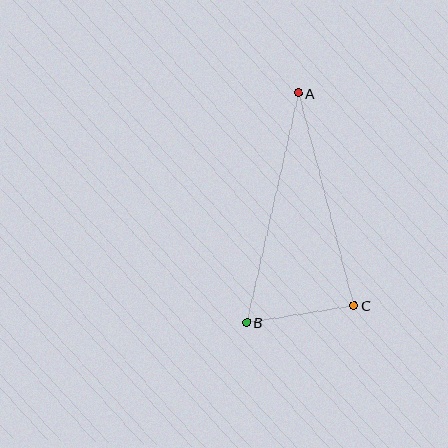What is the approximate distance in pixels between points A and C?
The distance between A and C is approximately 220 pixels.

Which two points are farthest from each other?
Points A and B are farthest from each other.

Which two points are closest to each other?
Points B and C are closest to each other.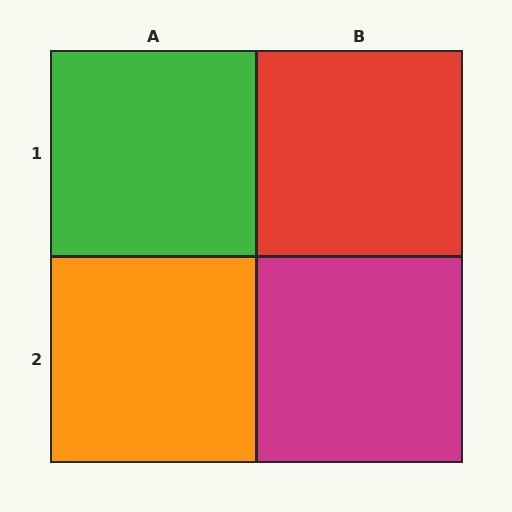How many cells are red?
1 cell is red.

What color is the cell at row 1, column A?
Green.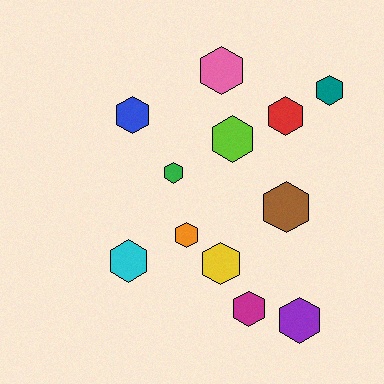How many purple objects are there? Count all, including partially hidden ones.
There is 1 purple object.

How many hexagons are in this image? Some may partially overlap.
There are 12 hexagons.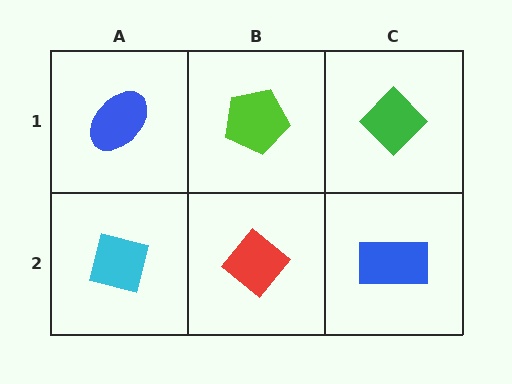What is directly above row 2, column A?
A blue ellipse.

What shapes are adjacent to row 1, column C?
A blue rectangle (row 2, column C), a lime pentagon (row 1, column B).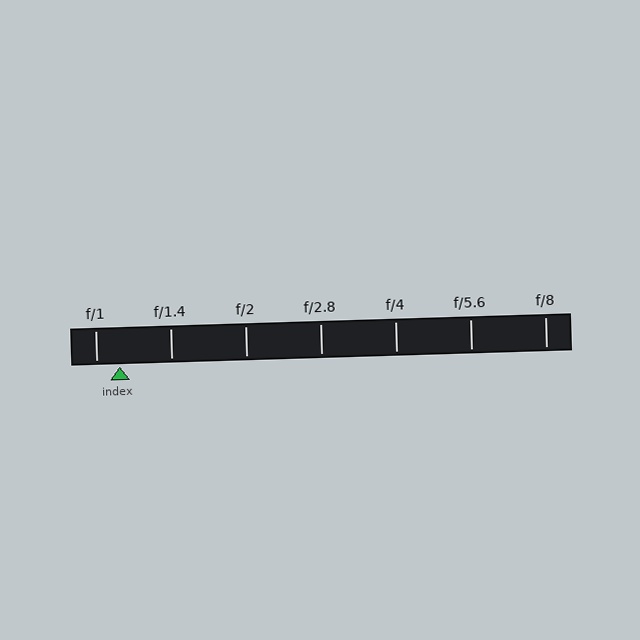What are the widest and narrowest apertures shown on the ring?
The widest aperture shown is f/1 and the narrowest is f/8.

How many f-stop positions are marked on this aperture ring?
There are 7 f-stop positions marked.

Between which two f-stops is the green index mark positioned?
The index mark is between f/1 and f/1.4.